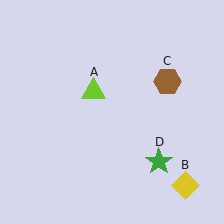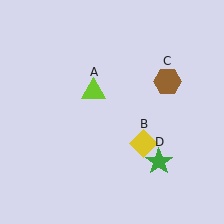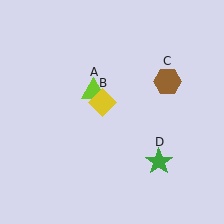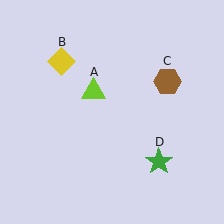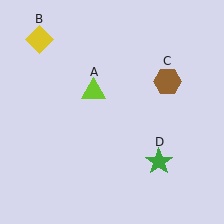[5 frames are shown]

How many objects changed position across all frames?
1 object changed position: yellow diamond (object B).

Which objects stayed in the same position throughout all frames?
Lime triangle (object A) and brown hexagon (object C) and green star (object D) remained stationary.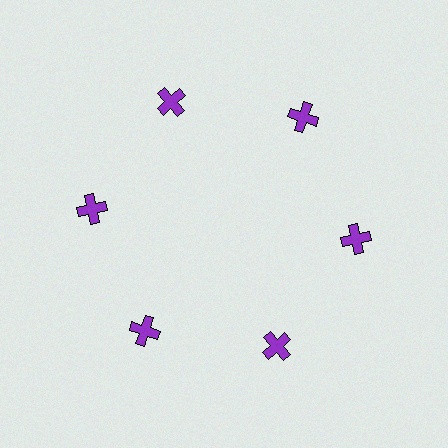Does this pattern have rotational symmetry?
Yes, this pattern has 6-fold rotational symmetry. It looks the same after rotating 60 degrees around the center.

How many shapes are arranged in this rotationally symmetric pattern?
There are 6 shapes, arranged in 6 groups of 1.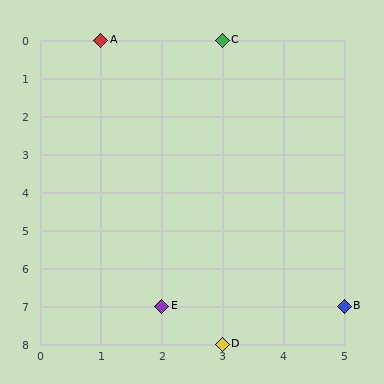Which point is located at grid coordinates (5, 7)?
Point B is at (5, 7).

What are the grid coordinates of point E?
Point E is at grid coordinates (2, 7).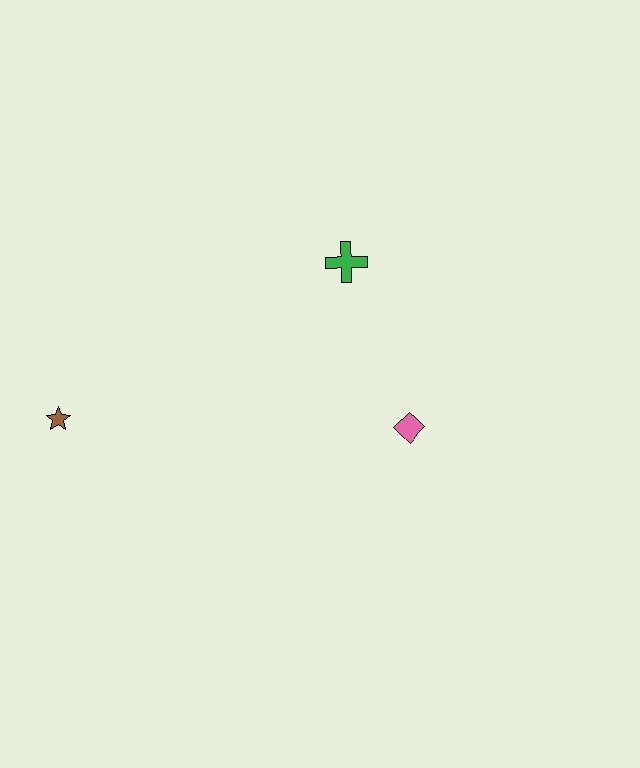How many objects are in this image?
There are 3 objects.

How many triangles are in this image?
There are no triangles.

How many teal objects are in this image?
There are no teal objects.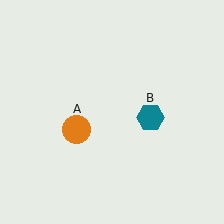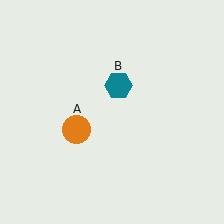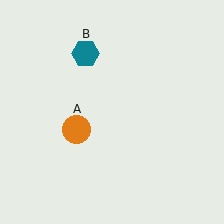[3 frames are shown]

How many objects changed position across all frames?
1 object changed position: teal hexagon (object B).